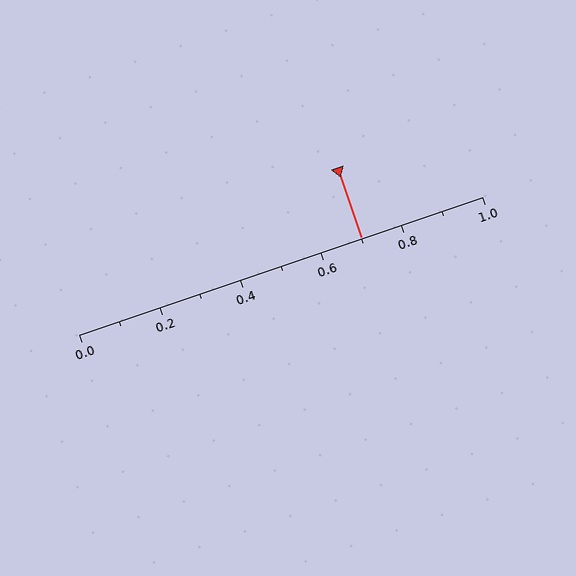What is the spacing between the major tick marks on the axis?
The major ticks are spaced 0.2 apart.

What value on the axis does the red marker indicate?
The marker indicates approximately 0.7.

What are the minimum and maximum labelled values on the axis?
The axis runs from 0.0 to 1.0.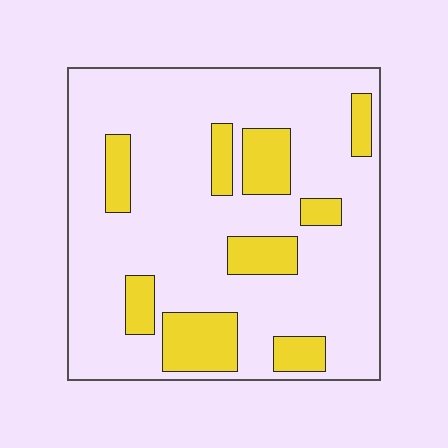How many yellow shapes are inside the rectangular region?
9.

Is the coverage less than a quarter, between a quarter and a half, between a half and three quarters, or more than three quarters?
Less than a quarter.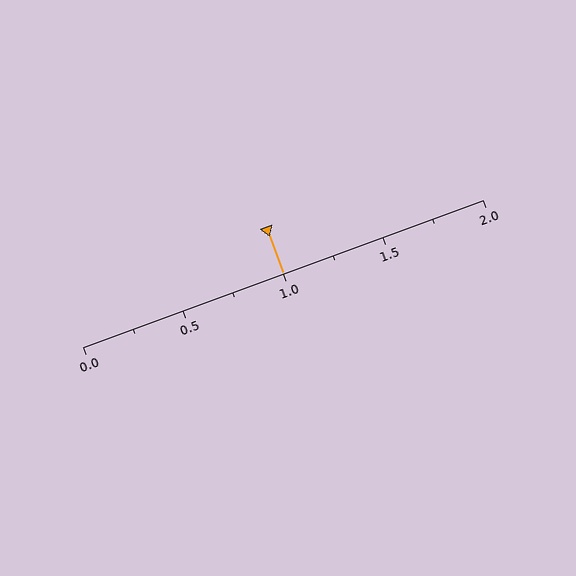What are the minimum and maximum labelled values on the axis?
The axis runs from 0.0 to 2.0.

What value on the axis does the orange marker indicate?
The marker indicates approximately 1.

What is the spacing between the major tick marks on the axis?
The major ticks are spaced 0.5 apart.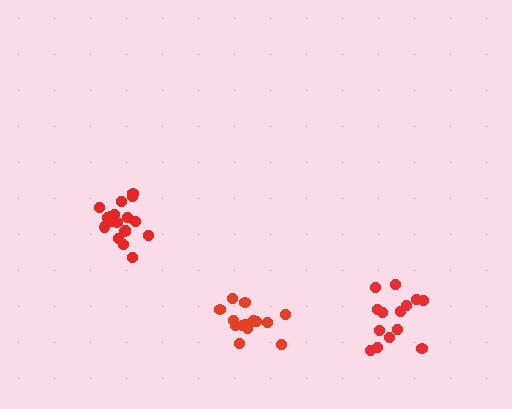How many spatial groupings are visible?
There are 3 spatial groupings.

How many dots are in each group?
Group 1: 15 dots, Group 2: 18 dots, Group 3: 14 dots (47 total).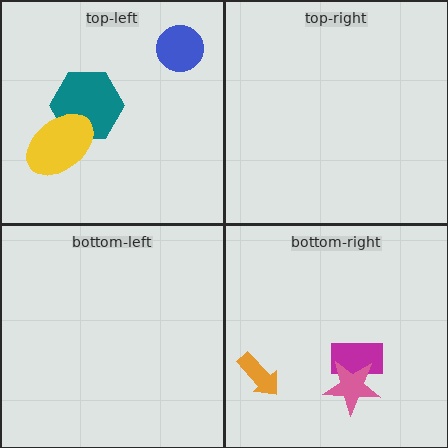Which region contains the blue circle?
The top-left region.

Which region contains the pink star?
The bottom-right region.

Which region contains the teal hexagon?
The top-left region.